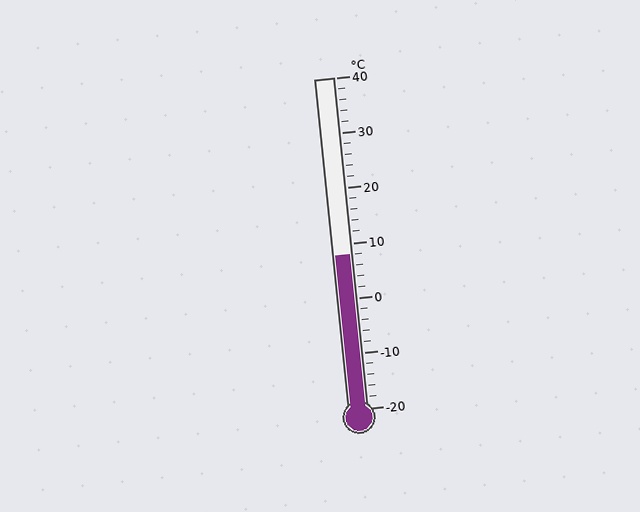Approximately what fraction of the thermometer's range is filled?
The thermometer is filled to approximately 45% of its range.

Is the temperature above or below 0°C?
The temperature is above 0°C.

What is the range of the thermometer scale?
The thermometer scale ranges from -20°C to 40°C.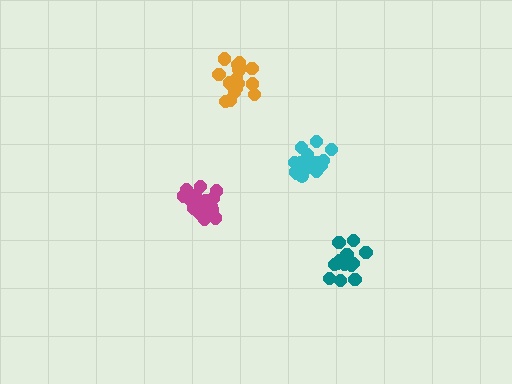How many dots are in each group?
Group 1: 14 dots, Group 2: 16 dots, Group 3: 20 dots, Group 4: 16 dots (66 total).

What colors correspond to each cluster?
The clusters are colored: teal, cyan, magenta, orange.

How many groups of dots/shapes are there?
There are 4 groups.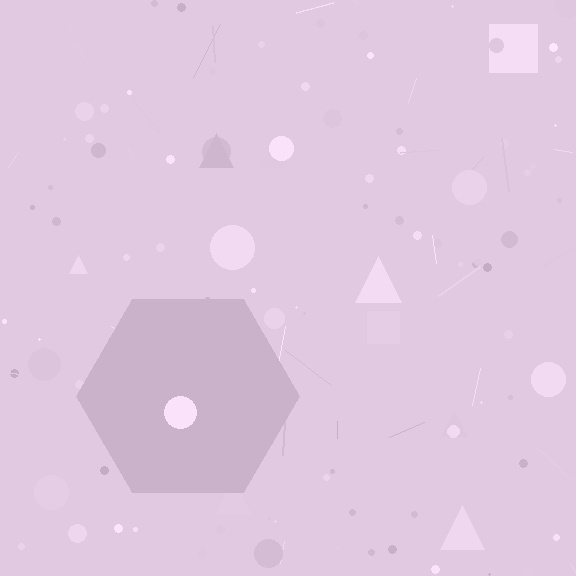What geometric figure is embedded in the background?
A hexagon is embedded in the background.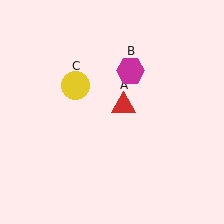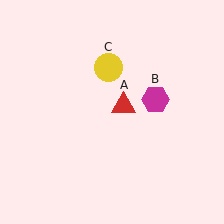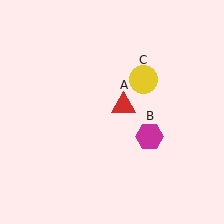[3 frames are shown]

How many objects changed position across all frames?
2 objects changed position: magenta hexagon (object B), yellow circle (object C).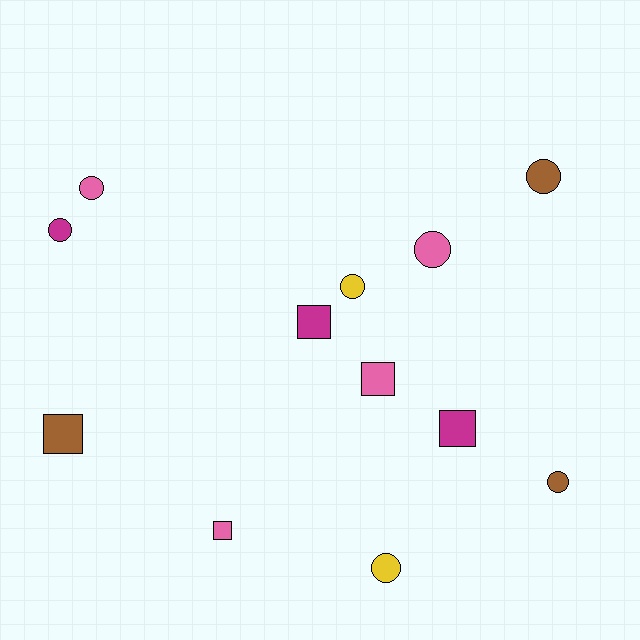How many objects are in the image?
There are 12 objects.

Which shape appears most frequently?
Circle, with 7 objects.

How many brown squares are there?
There is 1 brown square.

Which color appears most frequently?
Pink, with 4 objects.